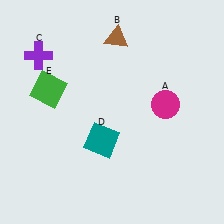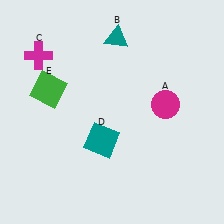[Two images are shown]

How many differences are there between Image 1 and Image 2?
There are 2 differences between the two images.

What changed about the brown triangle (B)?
In Image 1, B is brown. In Image 2, it changed to teal.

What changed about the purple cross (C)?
In Image 1, C is purple. In Image 2, it changed to magenta.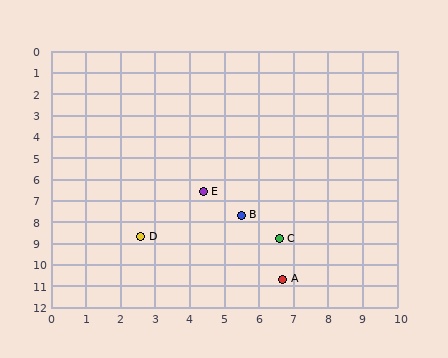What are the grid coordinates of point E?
Point E is at approximately (4.4, 6.6).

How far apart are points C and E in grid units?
Points C and E are about 3.1 grid units apart.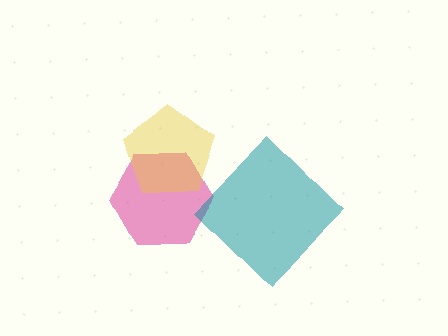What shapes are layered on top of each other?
The layered shapes are: a magenta hexagon, a yellow pentagon, a teal diamond.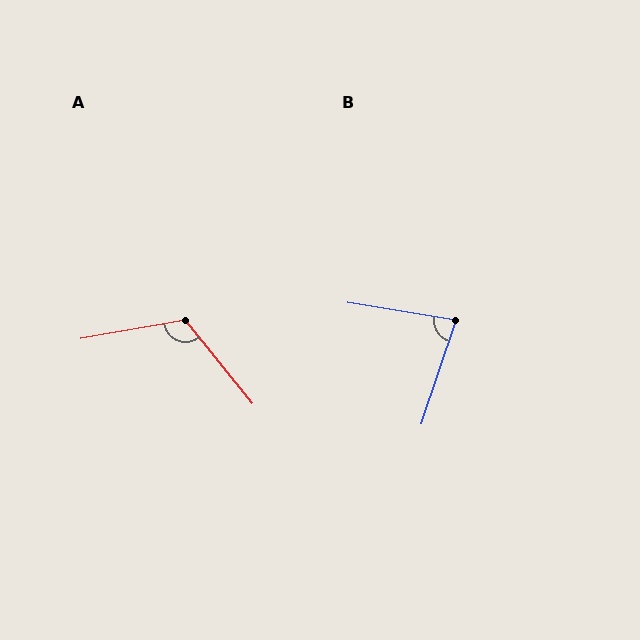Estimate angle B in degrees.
Approximately 81 degrees.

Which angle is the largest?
A, at approximately 119 degrees.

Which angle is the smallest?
B, at approximately 81 degrees.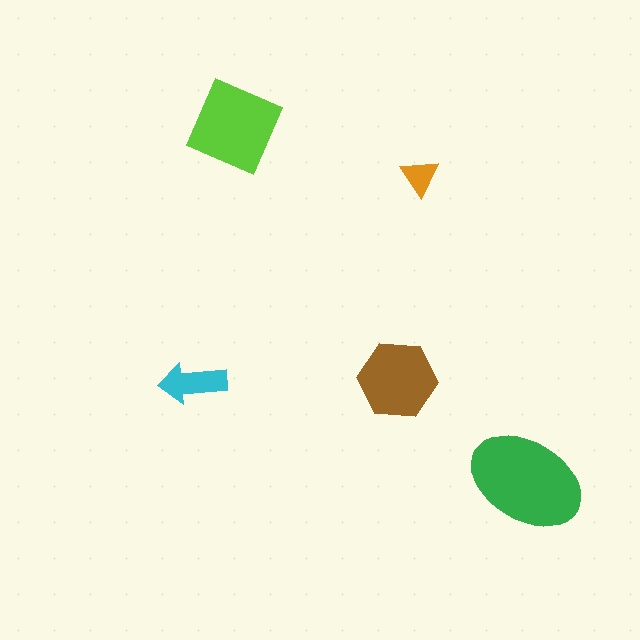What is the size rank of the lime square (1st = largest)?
2nd.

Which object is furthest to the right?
The green ellipse is rightmost.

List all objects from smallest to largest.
The orange triangle, the cyan arrow, the brown hexagon, the lime square, the green ellipse.